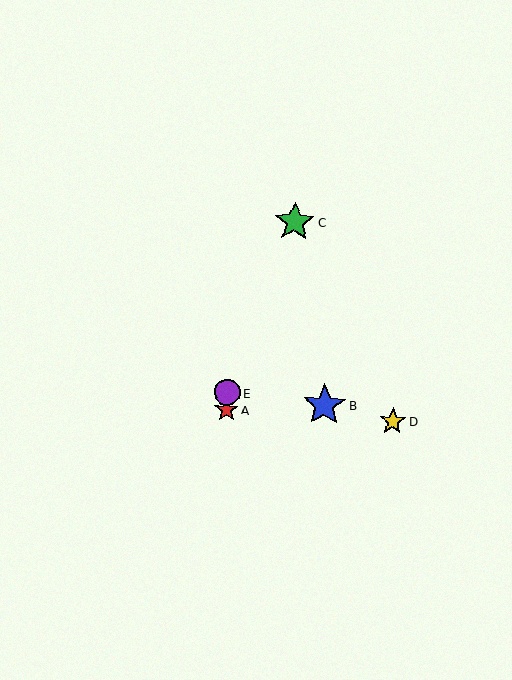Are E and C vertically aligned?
No, E is at x≈227 and C is at x≈295.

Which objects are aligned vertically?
Objects A, E are aligned vertically.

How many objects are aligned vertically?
2 objects (A, E) are aligned vertically.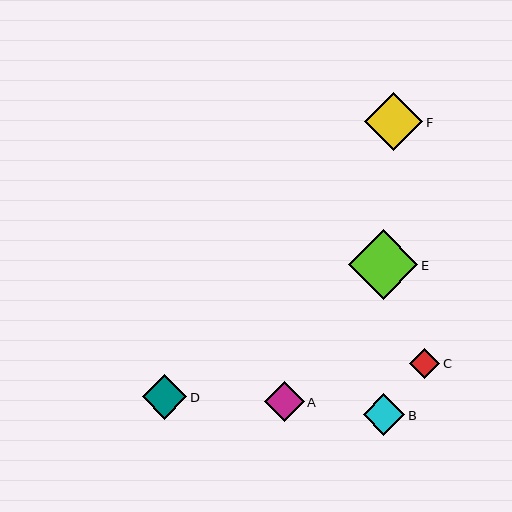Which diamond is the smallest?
Diamond C is the smallest with a size of approximately 30 pixels.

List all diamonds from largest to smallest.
From largest to smallest: E, F, D, B, A, C.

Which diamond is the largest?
Diamond E is the largest with a size of approximately 70 pixels.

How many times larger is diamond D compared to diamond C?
Diamond D is approximately 1.5 times the size of diamond C.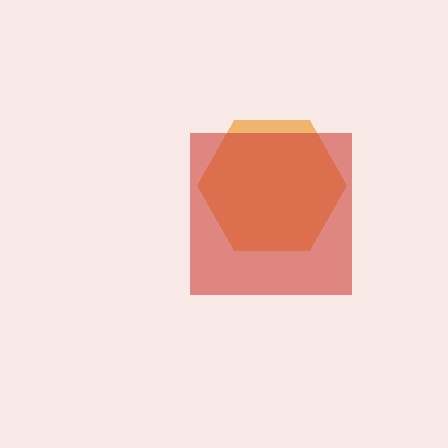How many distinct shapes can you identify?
There are 2 distinct shapes: an orange hexagon, a red square.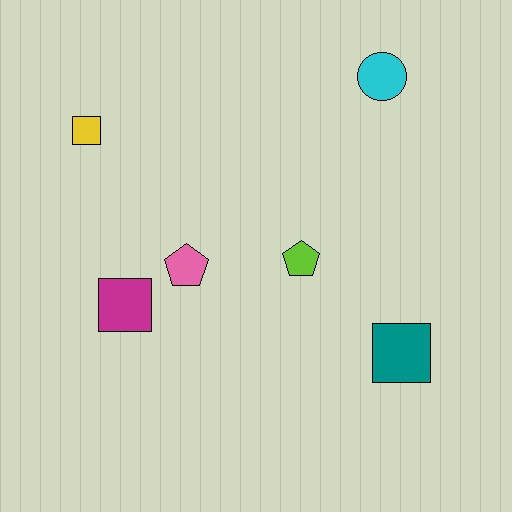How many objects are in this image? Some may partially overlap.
There are 6 objects.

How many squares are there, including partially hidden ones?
There are 3 squares.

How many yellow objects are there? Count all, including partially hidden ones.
There is 1 yellow object.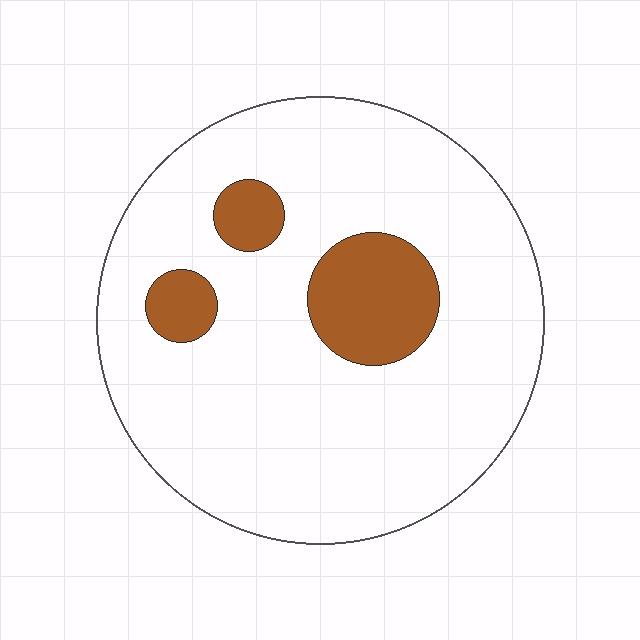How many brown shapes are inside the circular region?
3.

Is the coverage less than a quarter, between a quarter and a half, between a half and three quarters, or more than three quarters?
Less than a quarter.